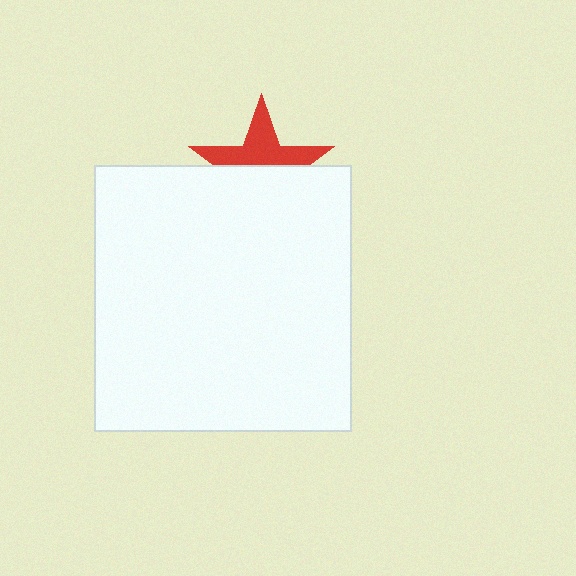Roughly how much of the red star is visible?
About half of it is visible (roughly 48%).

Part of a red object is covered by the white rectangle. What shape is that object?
It is a star.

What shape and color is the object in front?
The object in front is a white rectangle.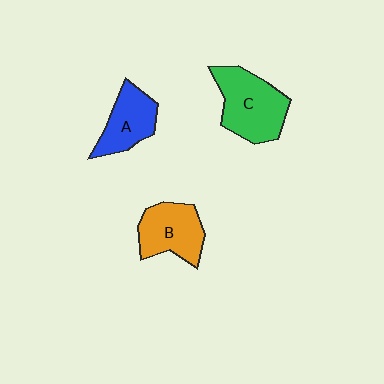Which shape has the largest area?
Shape C (green).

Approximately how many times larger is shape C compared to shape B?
Approximately 1.2 times.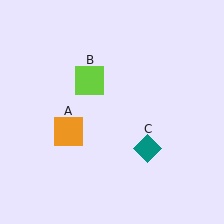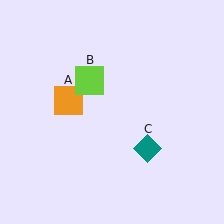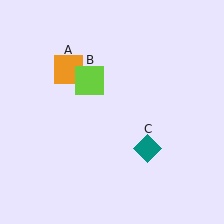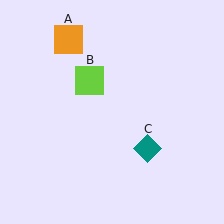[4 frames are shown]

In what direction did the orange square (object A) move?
The orange square (object A) moved up.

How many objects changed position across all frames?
1 object changed position: orange square (object A).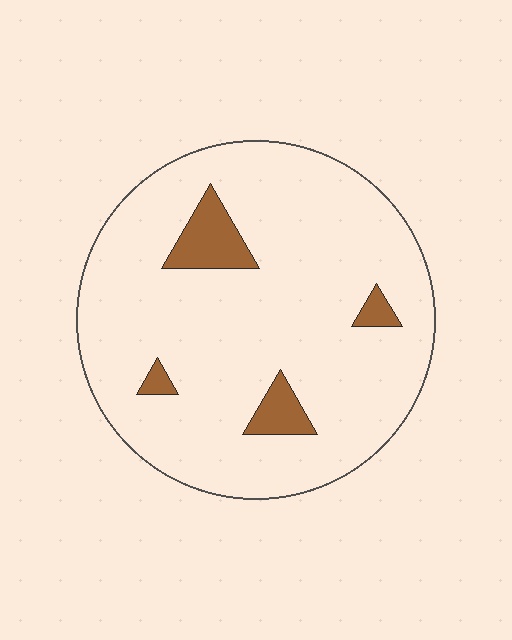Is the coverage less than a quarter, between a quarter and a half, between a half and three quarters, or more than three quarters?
Less than a quarter.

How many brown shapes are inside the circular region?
4.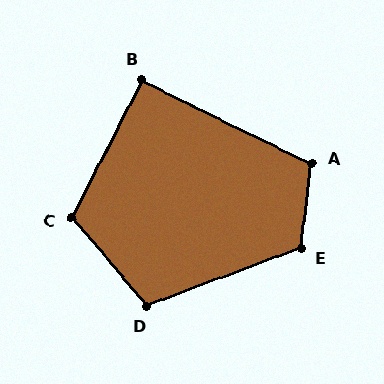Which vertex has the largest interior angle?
E, at approximately 118 degrees.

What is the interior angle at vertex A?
Approximately 109 degrees (obtuse).